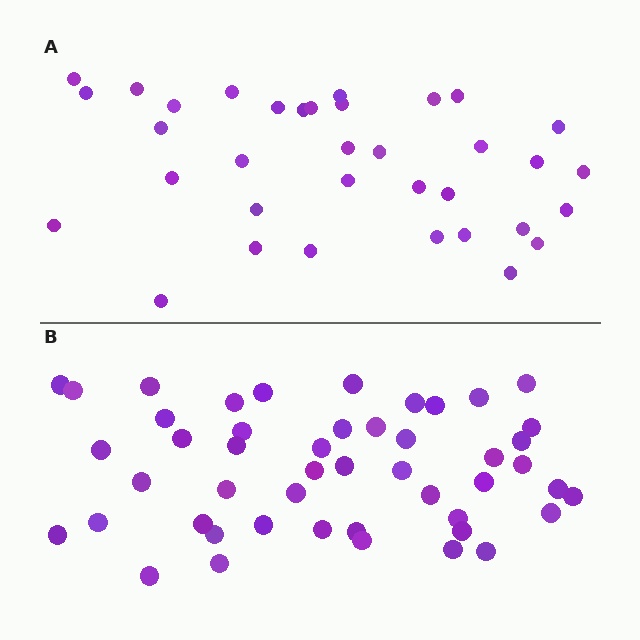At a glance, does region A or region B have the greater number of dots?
Region B (the bottom region) has more dots.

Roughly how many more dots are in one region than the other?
Region B has approximately 15 more dots than region A.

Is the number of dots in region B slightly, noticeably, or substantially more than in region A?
Region B has noticeably more, but not dramatically so. The ratio is roughly 1.4 to 1.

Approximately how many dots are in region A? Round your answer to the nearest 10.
About 40 dots. (The exact count is 35, which rounds to 40.)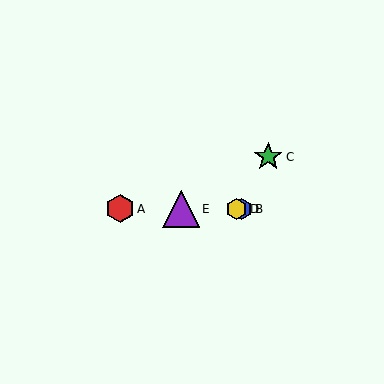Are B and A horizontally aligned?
Yes, both are at y≈209.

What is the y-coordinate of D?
Object D is at y≈209.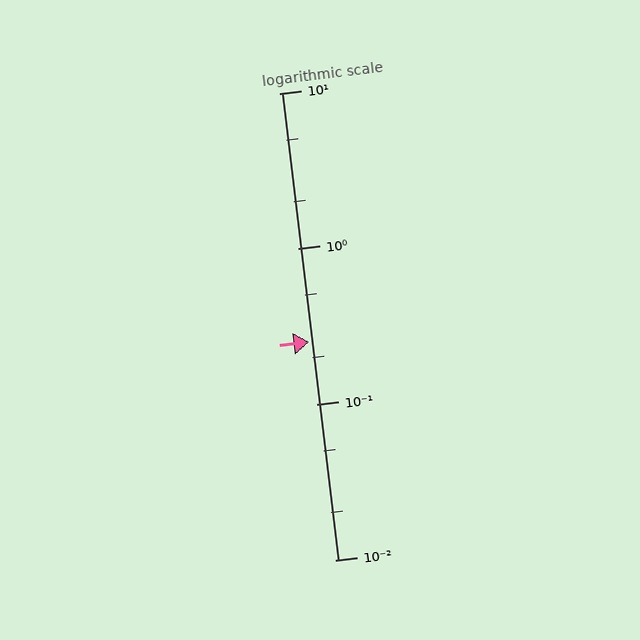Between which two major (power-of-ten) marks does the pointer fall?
The pointer is between 0.1 and 1.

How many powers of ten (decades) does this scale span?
The scale spans 3 decades, from 0.01 to 10.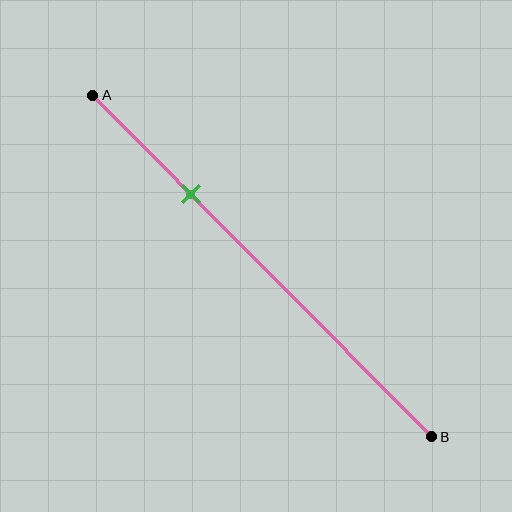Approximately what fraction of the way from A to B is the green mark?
The green mark is approximately 30% of the way from A to B.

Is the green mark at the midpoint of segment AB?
No, the mark is at about 30% from A, not at the 50% midpoint.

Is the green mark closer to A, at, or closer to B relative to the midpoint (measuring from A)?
The green mark is closer to point A than the midpoint of segment AB.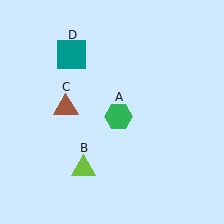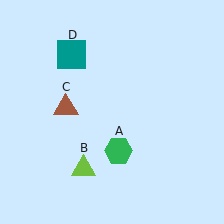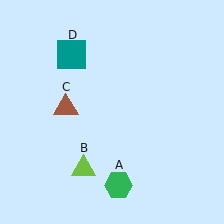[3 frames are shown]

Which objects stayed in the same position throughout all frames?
Lime triangle (object B) and brown triangle (object C) and teal square (object D) remained stationary.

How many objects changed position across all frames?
1 object changed position: green hexagon (object A).